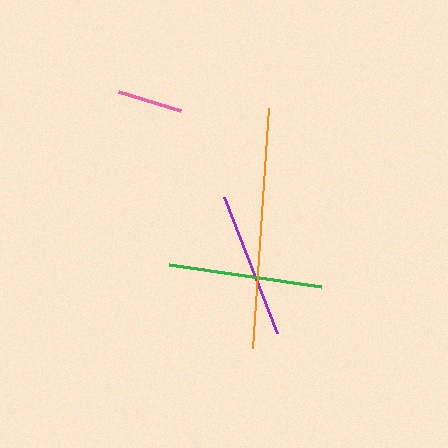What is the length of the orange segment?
The orange segment is approximately 241 pixels long.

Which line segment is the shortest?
The pink line is the shortest at approximately 65 pixels.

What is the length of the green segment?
The green segment is approximately 154 pixels long.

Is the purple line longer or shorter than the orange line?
The orange line is longer than the purple line.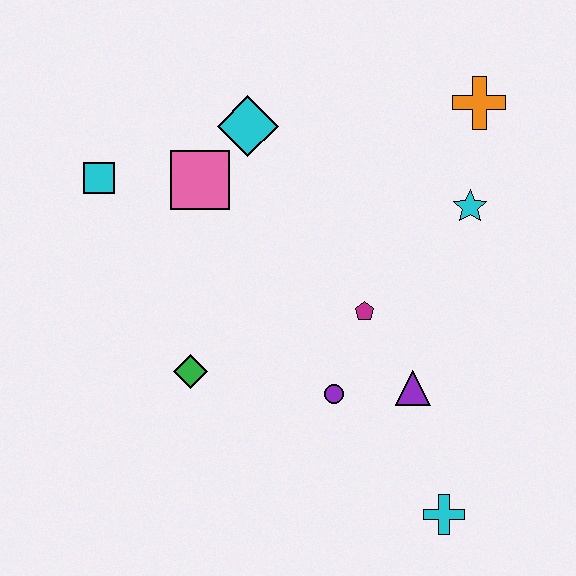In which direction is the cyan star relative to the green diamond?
The cyan star is to the right of the green diamond.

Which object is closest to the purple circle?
The purple triangle is closest to the purple circle.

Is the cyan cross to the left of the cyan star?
Yes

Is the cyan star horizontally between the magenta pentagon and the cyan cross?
No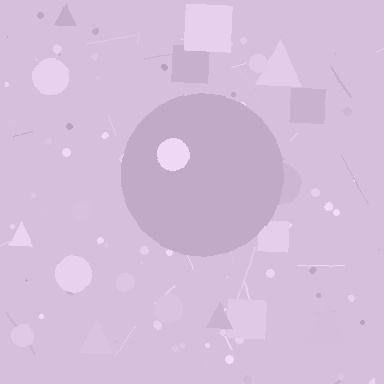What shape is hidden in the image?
A circle is hidden in the image.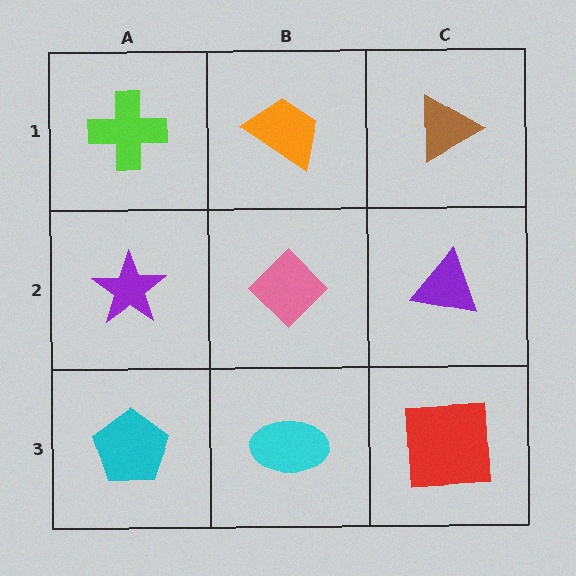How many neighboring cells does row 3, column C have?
2.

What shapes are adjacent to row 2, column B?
An orange trapezoid (row 1, column B), a cyan ellipse (row 3, column B), a purple star (row 2, column A), a purple triangle (row 2, column C).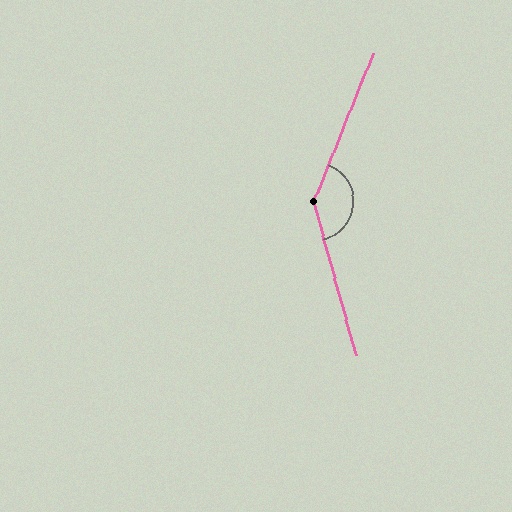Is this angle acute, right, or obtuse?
It is obtuse.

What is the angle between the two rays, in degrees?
Approximately 143 degrees.